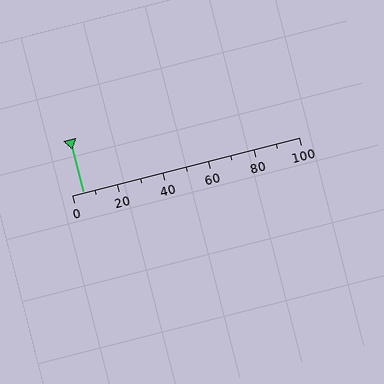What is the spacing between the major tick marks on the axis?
The major ticks are spaced 20 apart.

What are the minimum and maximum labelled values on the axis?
The axis runs from 0 to 100.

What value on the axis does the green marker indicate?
The marker indicates approximately 5.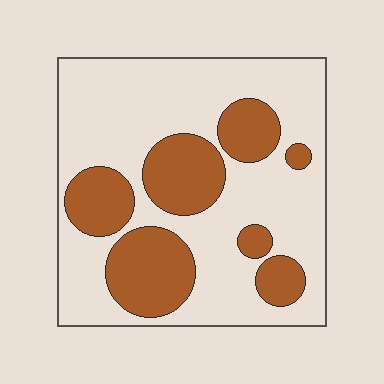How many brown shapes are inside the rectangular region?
7.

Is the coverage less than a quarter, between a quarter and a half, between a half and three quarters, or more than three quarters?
Between a quarter and a half.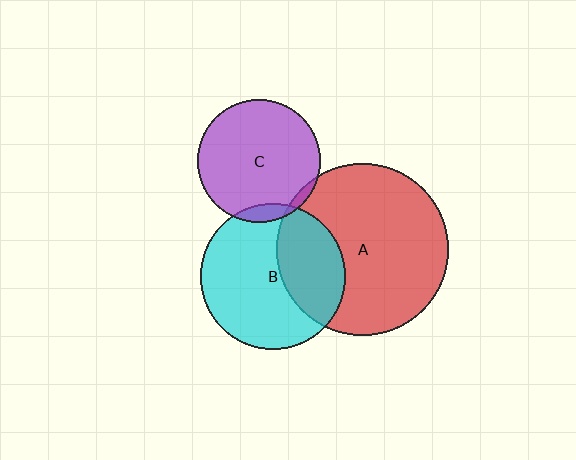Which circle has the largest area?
Circle A (red).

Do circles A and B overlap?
Yes.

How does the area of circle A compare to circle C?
Approximately 2.0 times.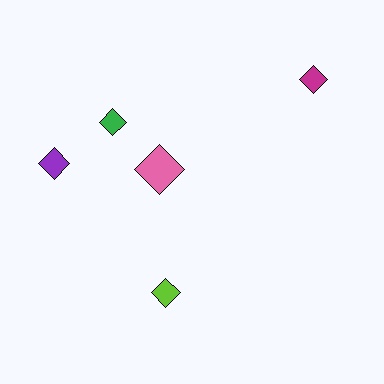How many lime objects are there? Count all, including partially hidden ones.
There is 1 lime object.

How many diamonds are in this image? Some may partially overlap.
There are 5 diamonds.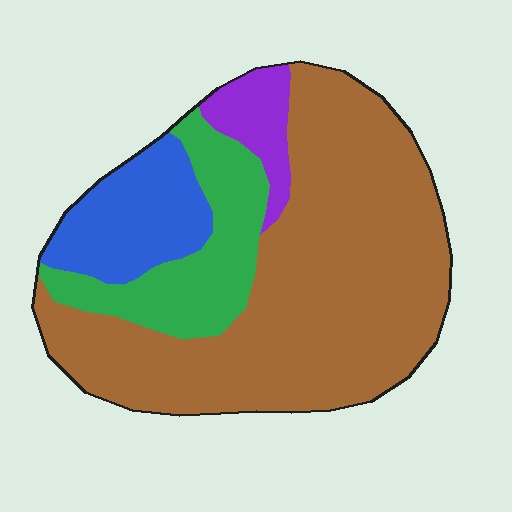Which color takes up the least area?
Purple, at roughly 5%.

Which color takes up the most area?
Brown, at roughly 60%.